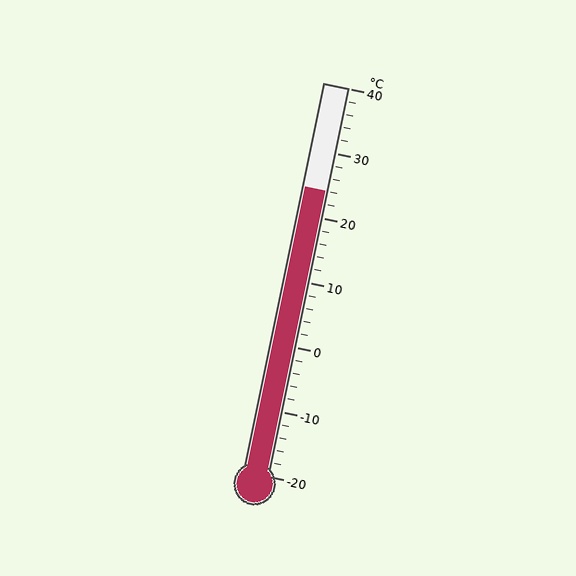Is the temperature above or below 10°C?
The temperature is above 10°C.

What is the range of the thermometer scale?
The thermometer scale ranges from -20°C to 40°C.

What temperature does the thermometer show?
The thermometer shows approximately 24°C.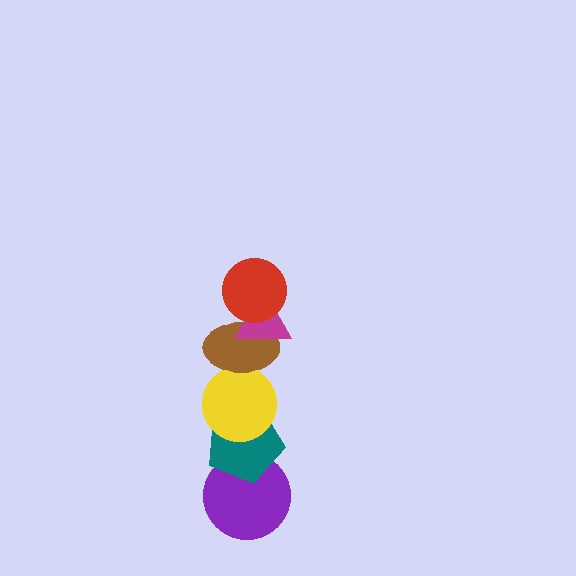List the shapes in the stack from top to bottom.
From top to bottom: the red circle, the magenta triangle, the brown ellipse, the yellow circle, the teal pentagon, the purple circle.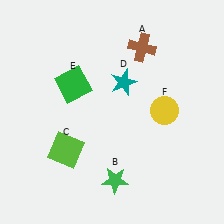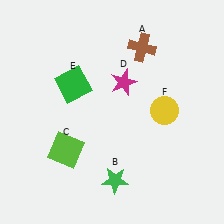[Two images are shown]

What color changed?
The star (D) changed from teal in Image 1 to magenta in Image 2.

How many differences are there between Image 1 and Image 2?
There is 1 difference between the two images.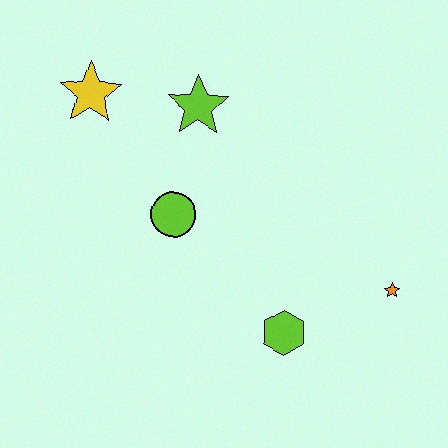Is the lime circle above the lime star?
No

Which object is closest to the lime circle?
The lime star is closest to the lime circle.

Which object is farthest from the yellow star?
The orange star is farthest from the yellow star.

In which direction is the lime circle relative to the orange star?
The lime circle is to the left of the orange star.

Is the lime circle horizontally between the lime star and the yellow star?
Yes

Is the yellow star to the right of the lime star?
No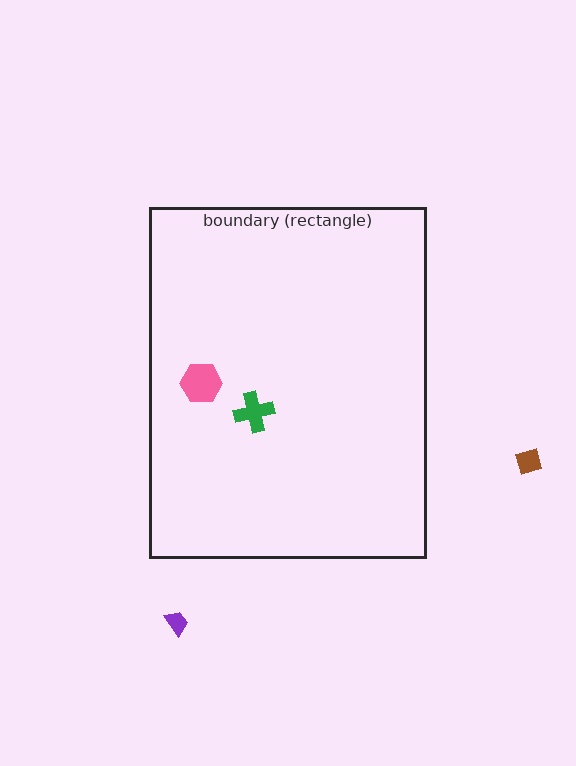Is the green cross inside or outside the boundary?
Inside.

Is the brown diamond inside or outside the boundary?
Outside.